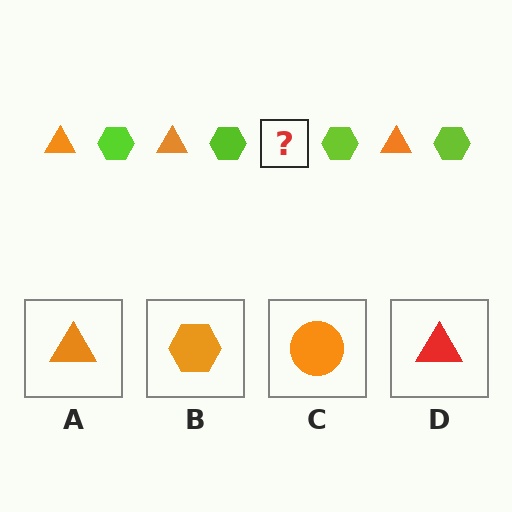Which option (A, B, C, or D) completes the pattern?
A.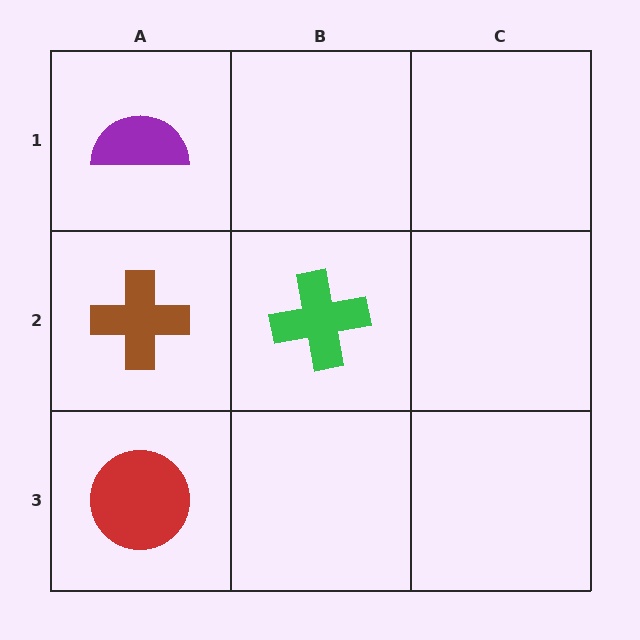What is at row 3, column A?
A red circle.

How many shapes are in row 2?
2 shapes.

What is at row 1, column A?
A purple semicircle.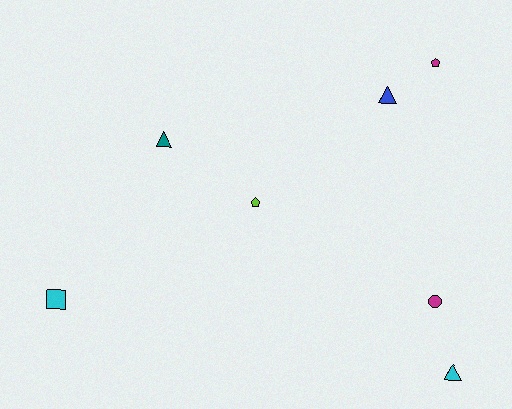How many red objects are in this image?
There are no red objects.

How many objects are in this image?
There are 7 objects.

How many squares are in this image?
There is 1 square.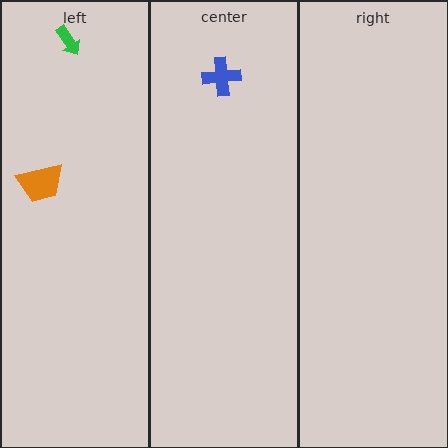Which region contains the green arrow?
The left region.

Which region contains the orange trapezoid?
The left region.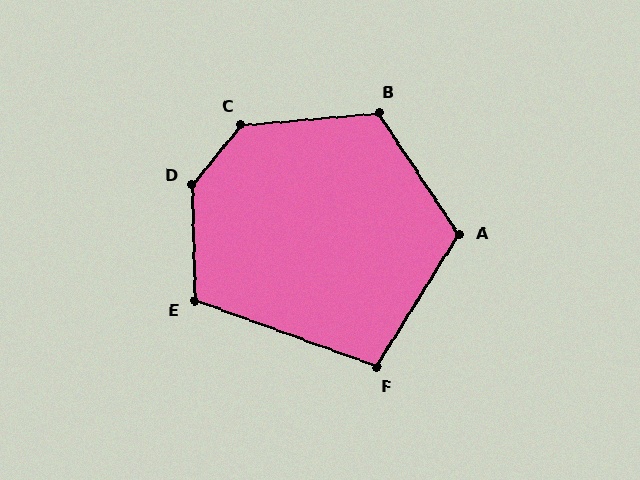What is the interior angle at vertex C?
Approximately 134 degrees (obtuse).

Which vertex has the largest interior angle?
D, at approximately 139 degrees.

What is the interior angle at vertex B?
Approximately 119 degrees (obtuse).